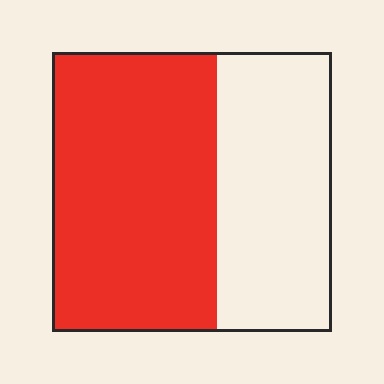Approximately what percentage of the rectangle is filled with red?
Approximately 60%.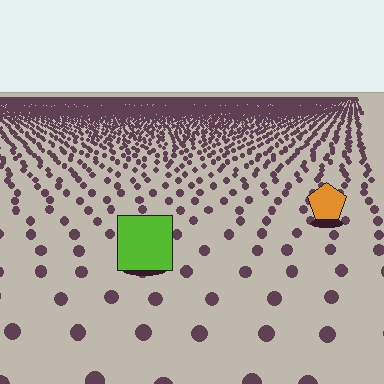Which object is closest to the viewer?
The lime square is closest. The texture marks near it are larger and more spread out.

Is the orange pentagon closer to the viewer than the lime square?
No. The lime square is closer — you can tell from the texture gradient: the ground texture is coarser near it.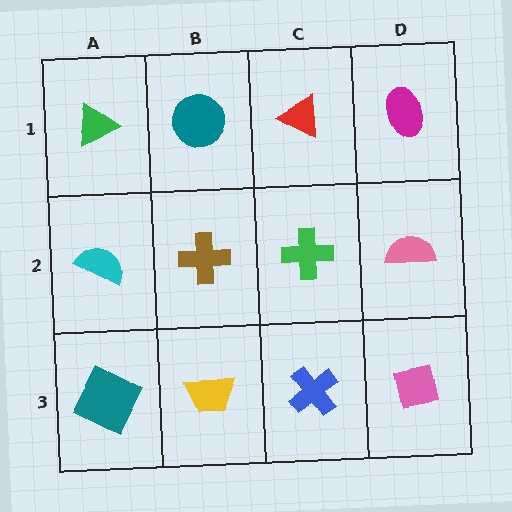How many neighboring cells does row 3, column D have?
2.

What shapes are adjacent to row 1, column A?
A cyan semicircle (row 2, column A), a teal circle (row 1, column B).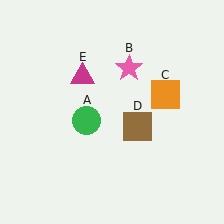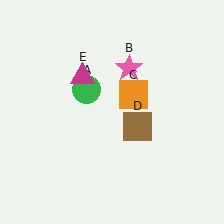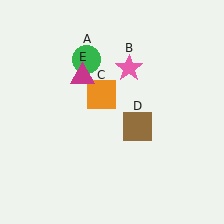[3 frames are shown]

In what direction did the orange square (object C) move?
The orange square (object C) moved left.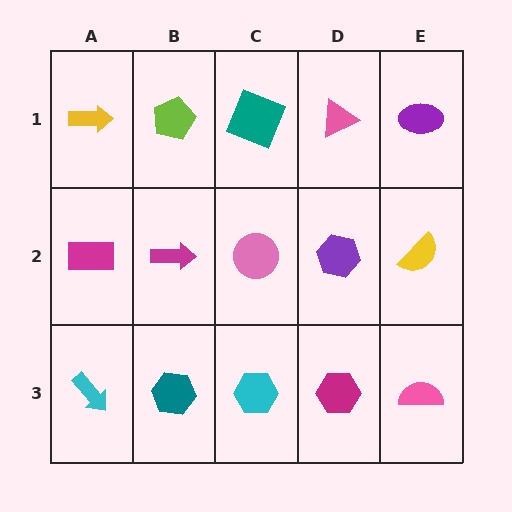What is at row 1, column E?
A purple ellipse.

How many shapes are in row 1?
5 shapes.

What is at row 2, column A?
A magenta rectangle.